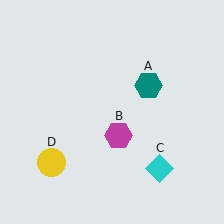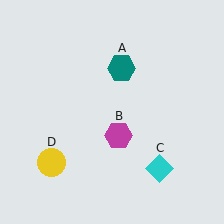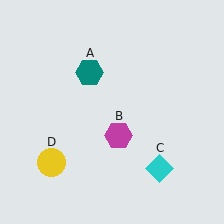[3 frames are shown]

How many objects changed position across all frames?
1 object changed position: teal hexagon (object A).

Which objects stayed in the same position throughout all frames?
Magenta hexagon (object B) and cyan diamond (object C) and yellow circle (object D) remained stationary.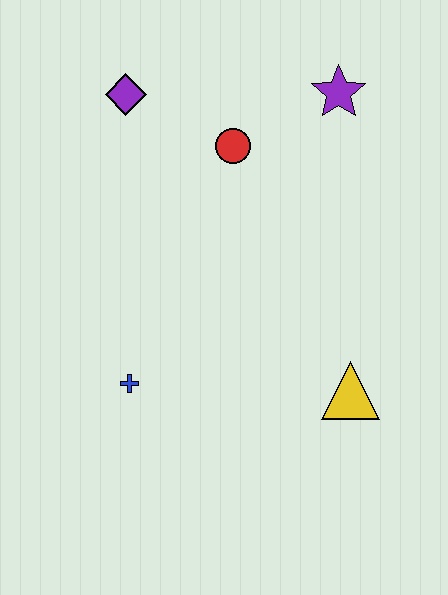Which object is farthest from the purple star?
The blue cross is farthest from the purple star.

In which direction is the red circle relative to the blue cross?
The red circle is above the blue cross.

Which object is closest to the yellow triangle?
The blue cross is closest to the yellow triangle.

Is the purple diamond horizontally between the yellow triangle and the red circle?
No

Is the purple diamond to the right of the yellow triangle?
No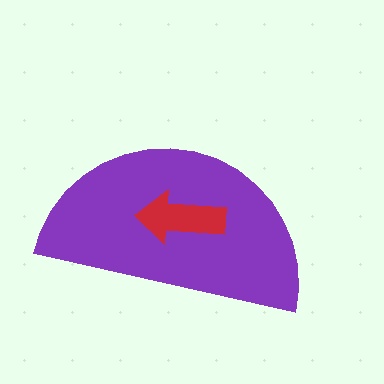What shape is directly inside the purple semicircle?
The red arrow.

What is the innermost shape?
The red arrow.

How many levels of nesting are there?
2.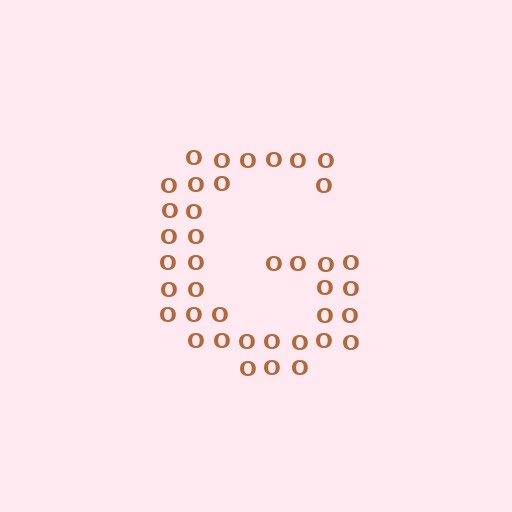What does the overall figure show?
The overall figure shows the letter G.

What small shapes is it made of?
It is made of small letter O's.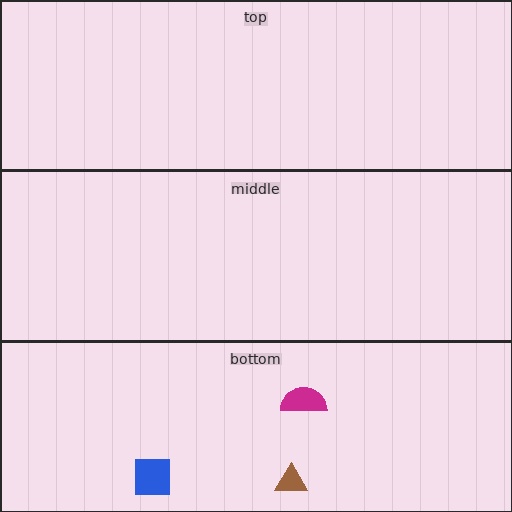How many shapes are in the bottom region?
3.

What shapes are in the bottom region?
The blue square, the magenta semicircle, the brown triangle.